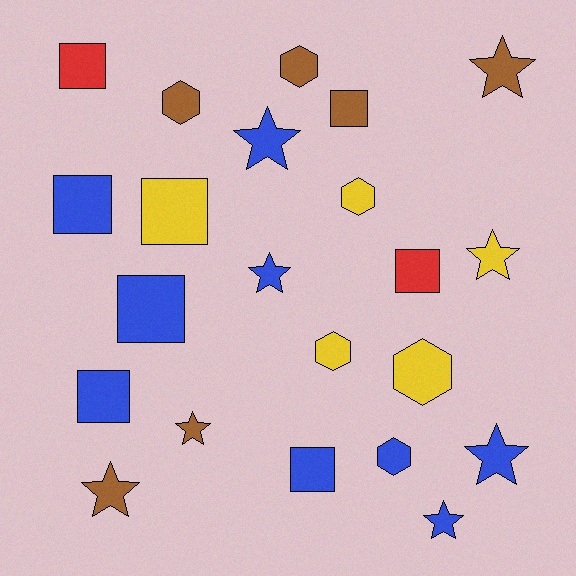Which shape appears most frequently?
Square, with 8 objects.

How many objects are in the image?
There are 22 objects.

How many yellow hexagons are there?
There are 3 yellow hexagons.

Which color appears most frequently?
Blue, with 9 objects.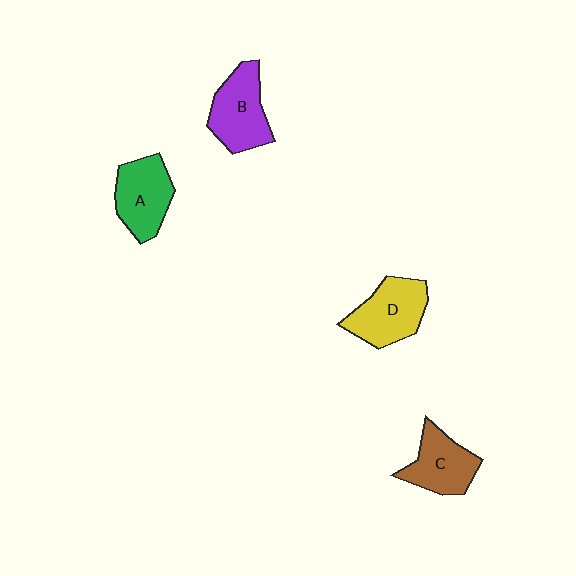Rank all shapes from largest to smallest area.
From largest to smallest: D (yellow), B (purple), A (green), C (brown).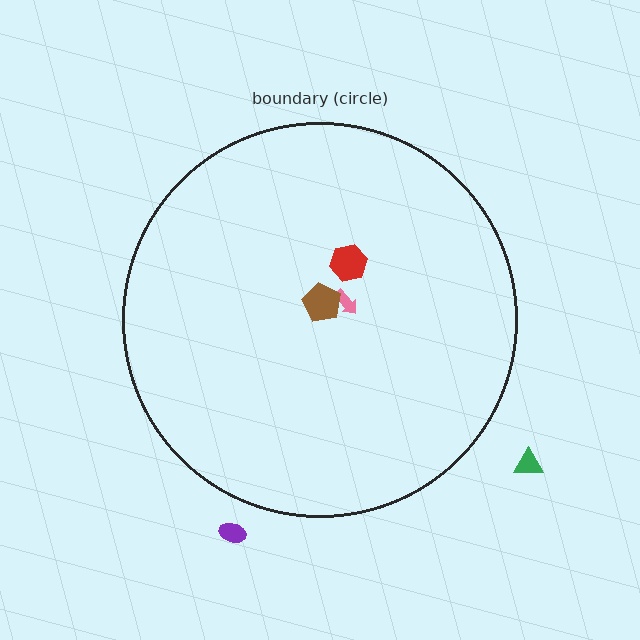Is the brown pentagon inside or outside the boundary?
Inside.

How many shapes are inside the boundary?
3 inside, 2 outside.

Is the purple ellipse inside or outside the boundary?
Outside.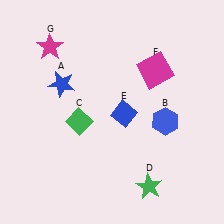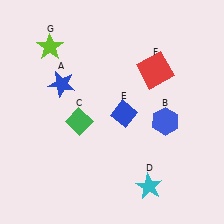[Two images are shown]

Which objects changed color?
D changed from green to cyan. F changed from magenta to red. G changed from magenta to lime.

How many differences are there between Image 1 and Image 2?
There are 3 differences between the two images.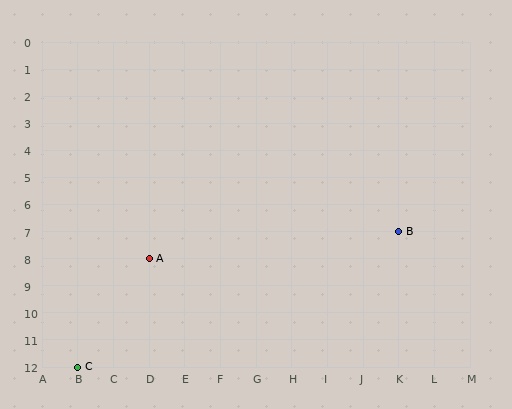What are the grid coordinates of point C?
Point C is at grid coordinates (B, 12).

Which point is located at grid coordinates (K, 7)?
Point B is at (K, 7).